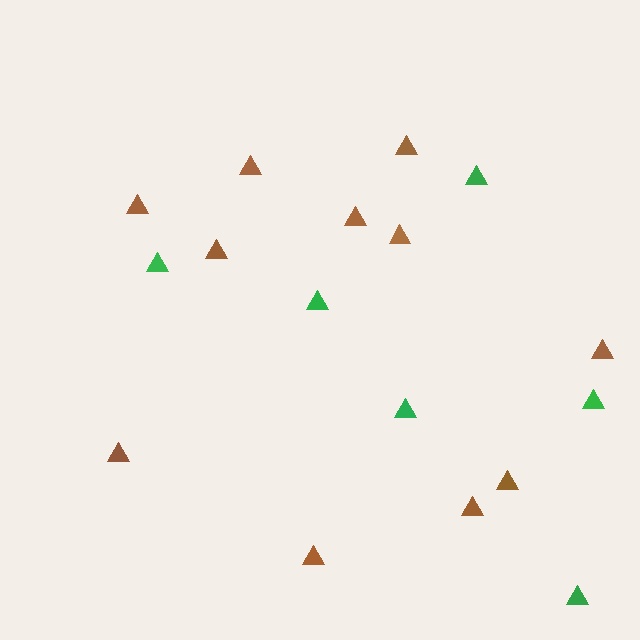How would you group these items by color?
There are 2 groups: one group of brown triangles (11) and one group of green triangles (6).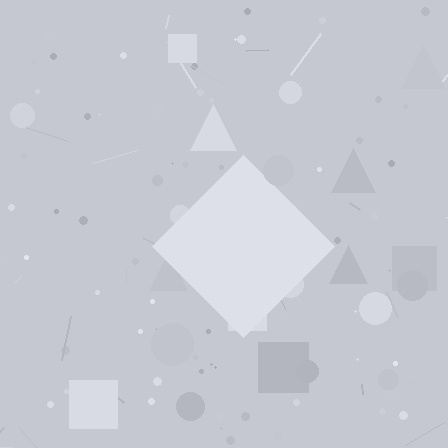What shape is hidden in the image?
A diamond is hidden in the image.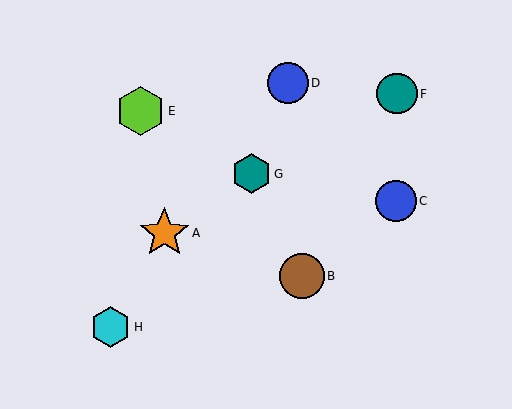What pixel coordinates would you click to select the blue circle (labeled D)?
Click at (288, 83) to select the blue circle D.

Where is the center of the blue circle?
The center of the blue circle is at (396, 201).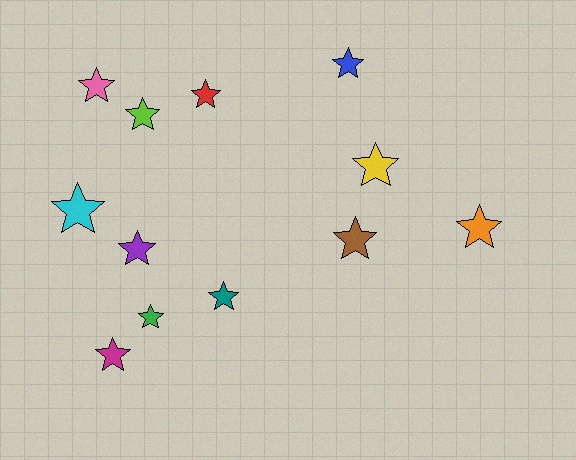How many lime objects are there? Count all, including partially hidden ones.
There is 1 lime object.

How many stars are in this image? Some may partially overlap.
There are 12 stars.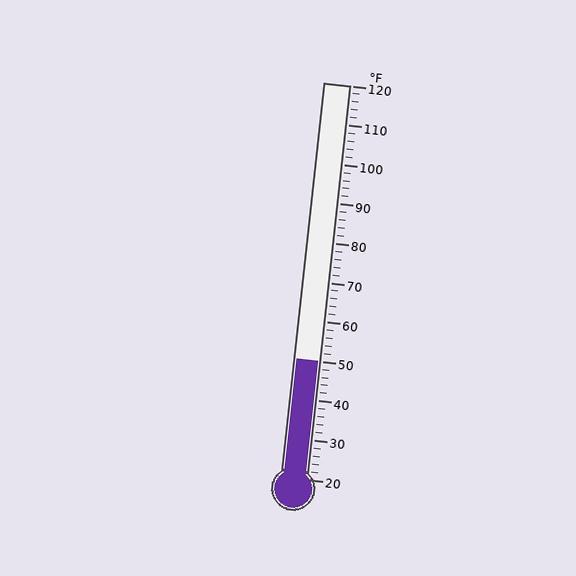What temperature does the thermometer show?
The thermometer shows approximately 50°F.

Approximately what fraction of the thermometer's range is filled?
The thermometer is filled to approximately 30% of its range.